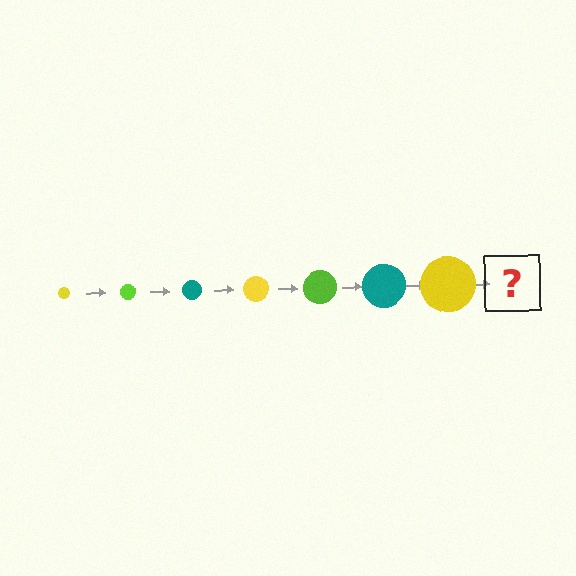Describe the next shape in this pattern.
It should be a lime circle, larger than the previous one.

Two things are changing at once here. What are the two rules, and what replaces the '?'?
The two rules are that the circle grows larger each step and the color cycles through yellow, lime, and teal. The '?' should be a lime circle, larger than the previous one.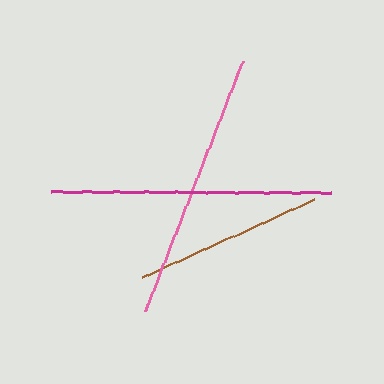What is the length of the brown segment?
The brown segment is approximately 189 pixels long.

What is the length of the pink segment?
The pink segment is approximately 270 pixels long.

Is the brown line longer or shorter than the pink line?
The pink line is longer than the brown line.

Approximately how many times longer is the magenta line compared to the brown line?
The magenta line is approximately 1.5 times the length of the brown line.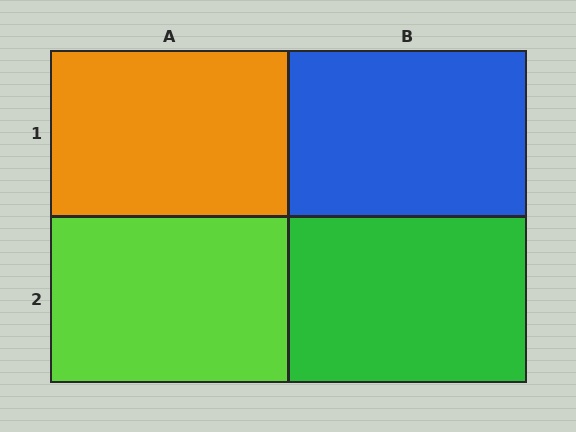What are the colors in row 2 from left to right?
Lime, green.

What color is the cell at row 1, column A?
Orange.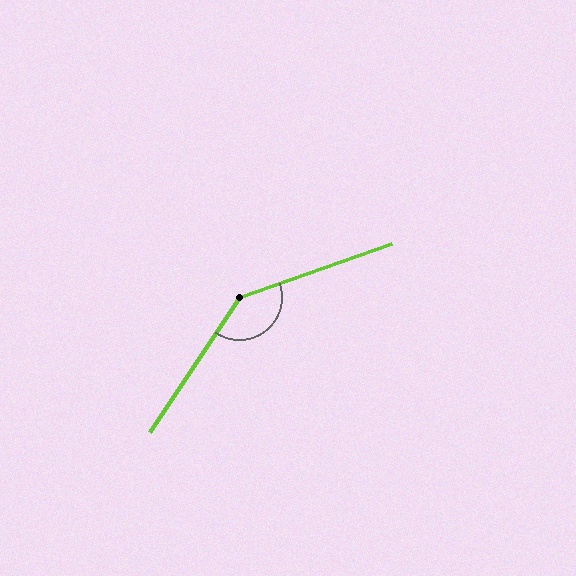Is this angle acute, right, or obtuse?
It is obtuse.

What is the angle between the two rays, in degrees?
Approximately 143 degrees.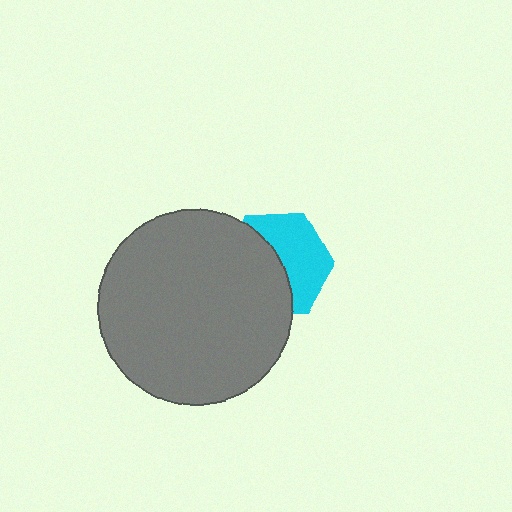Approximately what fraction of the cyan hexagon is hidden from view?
Roughly 51% of the cyan hexagon is hidden behind the gray circle.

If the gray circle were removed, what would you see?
You would see the complete cyan hexagon.